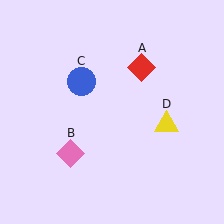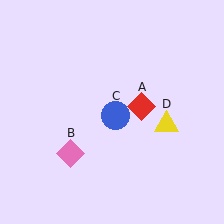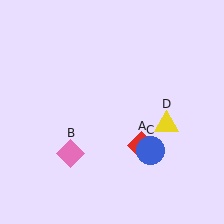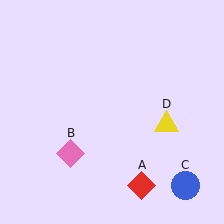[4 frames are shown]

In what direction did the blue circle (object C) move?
The blue circle (object C) moved down and to the right.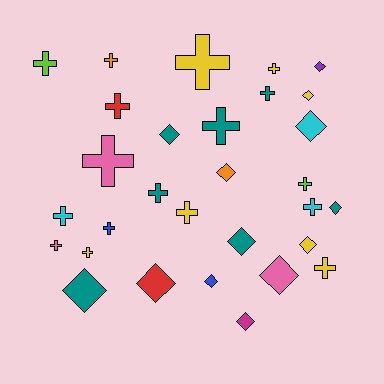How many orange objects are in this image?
There are 2 orange objects.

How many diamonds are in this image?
There are 13 diamonds.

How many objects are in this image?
There are 30 objects.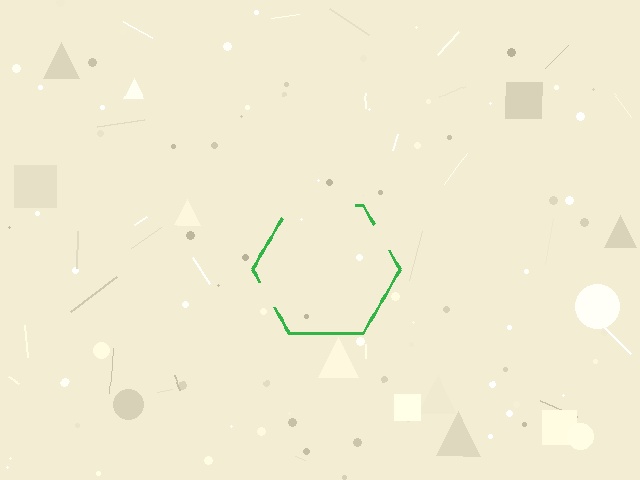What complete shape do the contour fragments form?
The contour fragments form a hexagon.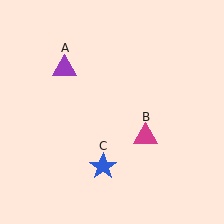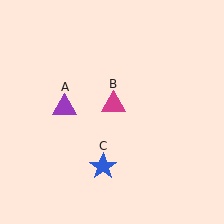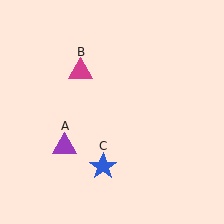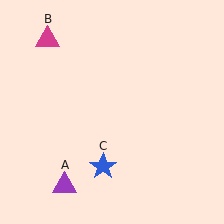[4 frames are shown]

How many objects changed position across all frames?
2 objects changed position: purple triangle (object A), magenta triangle (object B).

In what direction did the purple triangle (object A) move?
The purple triangle (object A) moved down.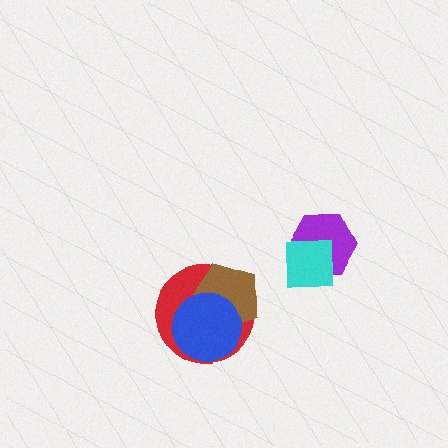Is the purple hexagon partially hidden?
Yes, it is partially covered by another shape.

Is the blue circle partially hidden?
No, no other shape covers it.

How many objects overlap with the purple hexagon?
1 object overlaps with the purple hexagon.